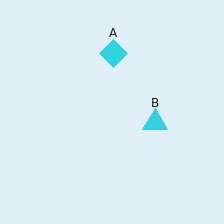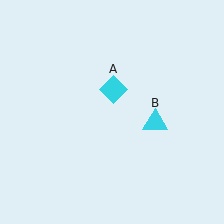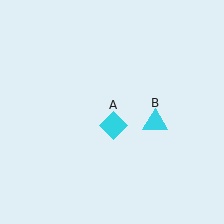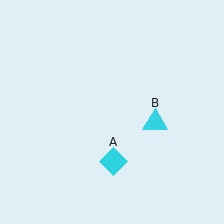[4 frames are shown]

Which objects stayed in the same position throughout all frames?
Cyan triangle (object B) remained stationary.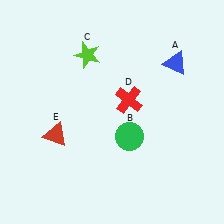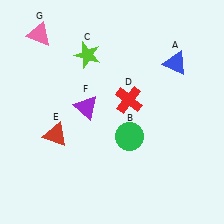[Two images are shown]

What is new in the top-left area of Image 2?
A purple triangle (F) was added in the top-left area of Image 2.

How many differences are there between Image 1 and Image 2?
There are 2 differences between the two images.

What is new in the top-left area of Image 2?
A pink triangle (G) was added in the top-left area of Image 2.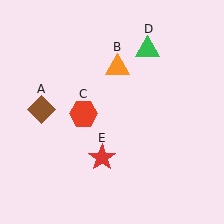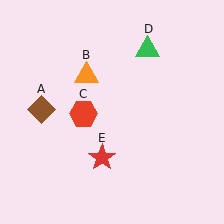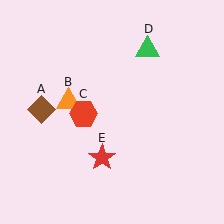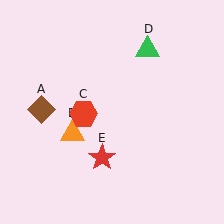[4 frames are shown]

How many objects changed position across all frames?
1 object changed position: orange triangle (object B).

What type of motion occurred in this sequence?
The orange triangle (object B) rotated counterclockwise around the center of the scene.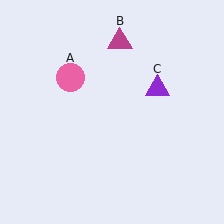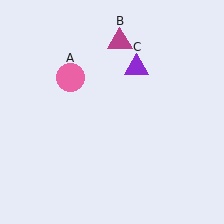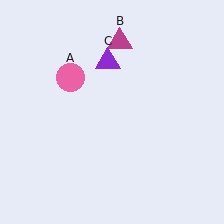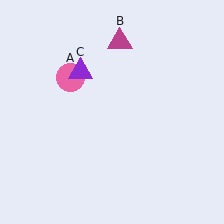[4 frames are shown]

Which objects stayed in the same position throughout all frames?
Pink circle (object A) and magenta triangle (object B) remained stationary.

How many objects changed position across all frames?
1 object changed position: purple triangle (object C).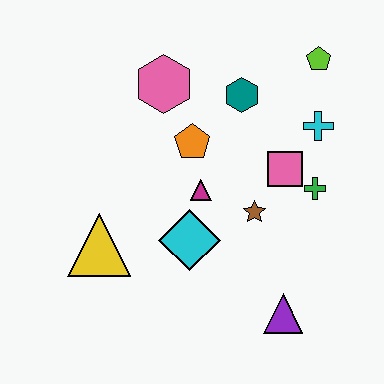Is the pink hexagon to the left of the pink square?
Yes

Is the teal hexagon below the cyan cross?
No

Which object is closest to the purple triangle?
The brown star is closest to the purple triangle.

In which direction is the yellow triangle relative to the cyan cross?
The yellow triangle is to the left of the cyan cross.